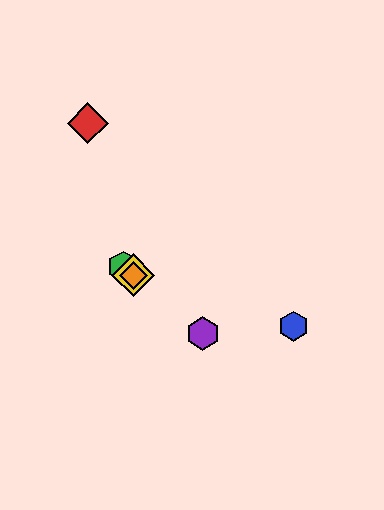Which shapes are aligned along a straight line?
The green hexagon, the yellow diamond, the purple hexagon, the orange diamond are aligned along a straight line.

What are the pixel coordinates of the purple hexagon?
The purple hexagon is at (203, 333).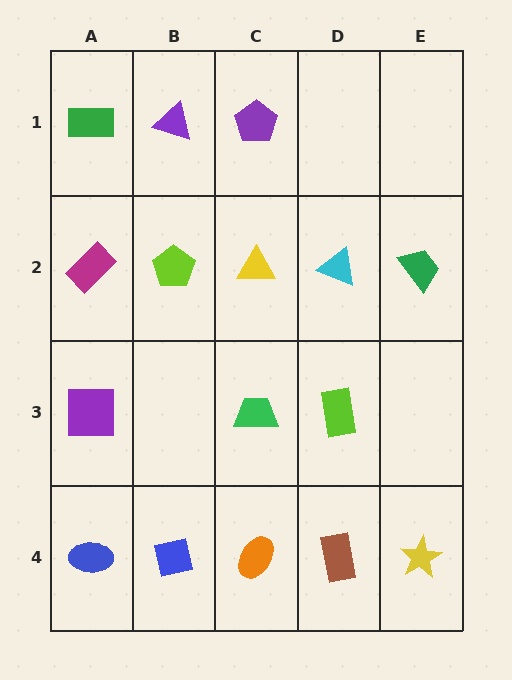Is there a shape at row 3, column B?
No, that cell is empty.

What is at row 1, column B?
A purple triangle.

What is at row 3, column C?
A green trapezoid.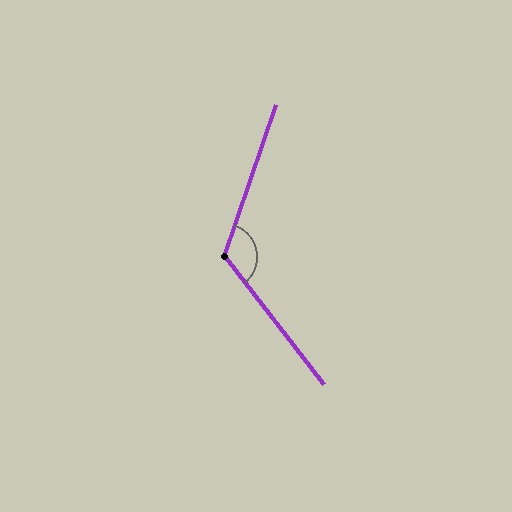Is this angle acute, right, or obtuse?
It is obtuse.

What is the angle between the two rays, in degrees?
Approximately 123 degrees.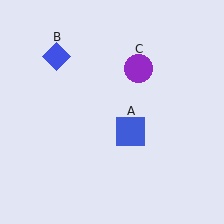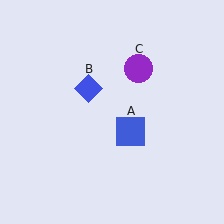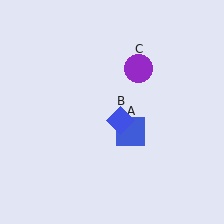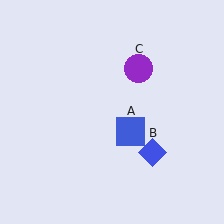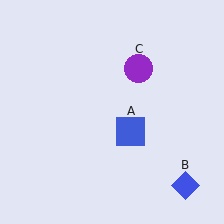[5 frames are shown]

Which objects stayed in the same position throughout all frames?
Blue square (object A) and purple circle (object C) remained stationary.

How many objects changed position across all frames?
1 object changed position: blue diamond (object B).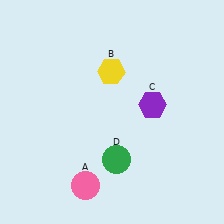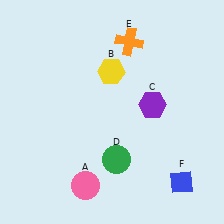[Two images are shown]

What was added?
An orange cross (E), a blue diamond (F) were added in Image 2.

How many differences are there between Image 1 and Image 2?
There are 2 differences between the two images.